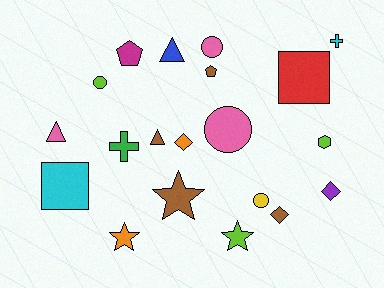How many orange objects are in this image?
There are 2 orange objects.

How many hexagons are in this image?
There is 1 hexagon.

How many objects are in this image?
There are 20 objects.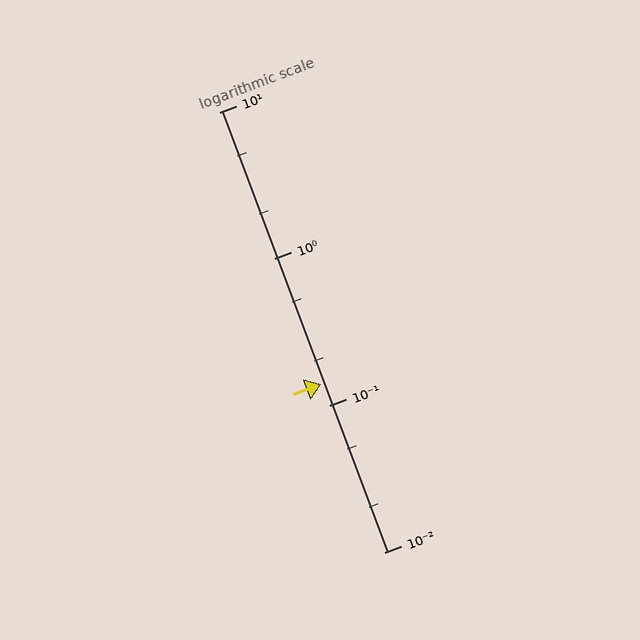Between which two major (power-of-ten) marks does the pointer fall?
The pointer is between 0.1 and 1.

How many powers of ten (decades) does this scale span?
The scale spans 3 decades, from 0.01 to 10.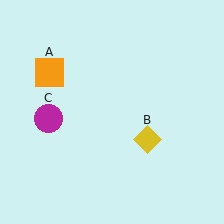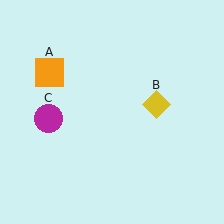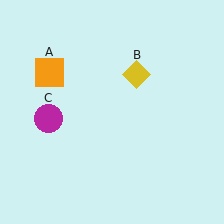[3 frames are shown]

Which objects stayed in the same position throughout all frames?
Orange square (object A) and magenta circle (object C) remained stationary.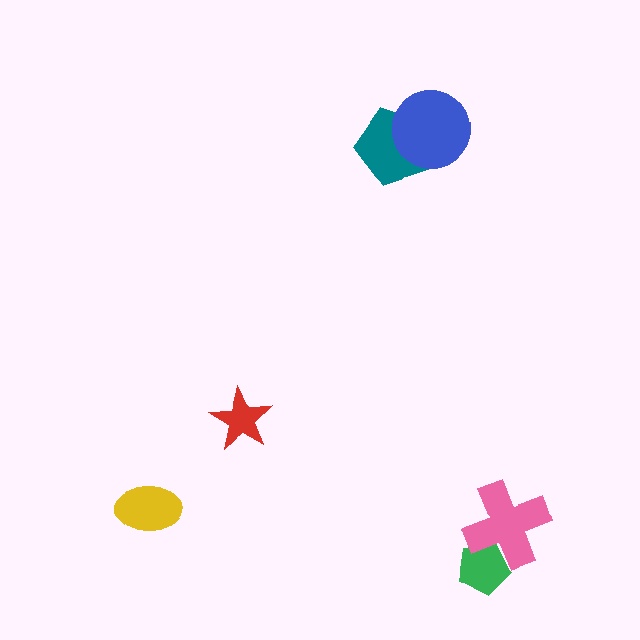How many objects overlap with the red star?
0 objects overlap with the red star.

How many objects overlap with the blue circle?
1 object overlaps with the blue circle.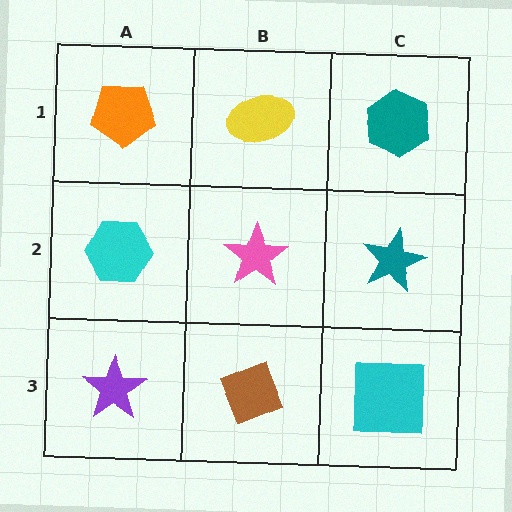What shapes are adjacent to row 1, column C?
A teal star (row 2, column C), a yellow ellipse (row 1, column B).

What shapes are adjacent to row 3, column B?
A pink star (row 2, column B), a purple star (row 3, column A), a cyan square (row 3, column C).